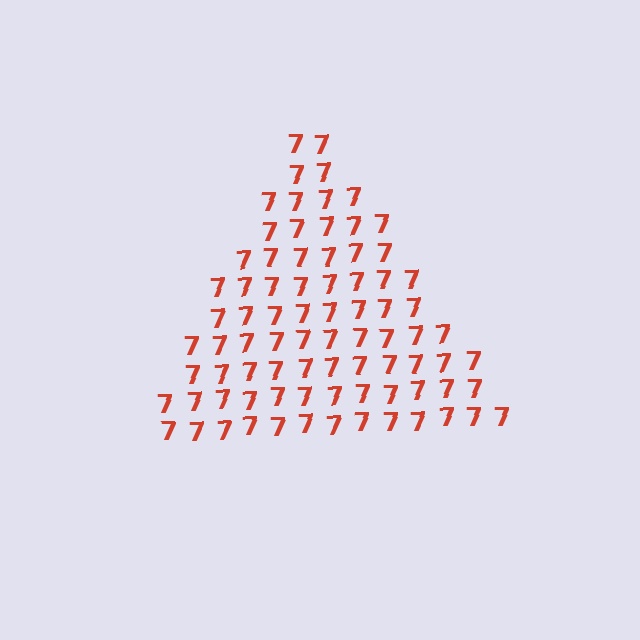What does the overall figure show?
The overall figure shows a triangle.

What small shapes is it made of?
It is made of small digit 7's.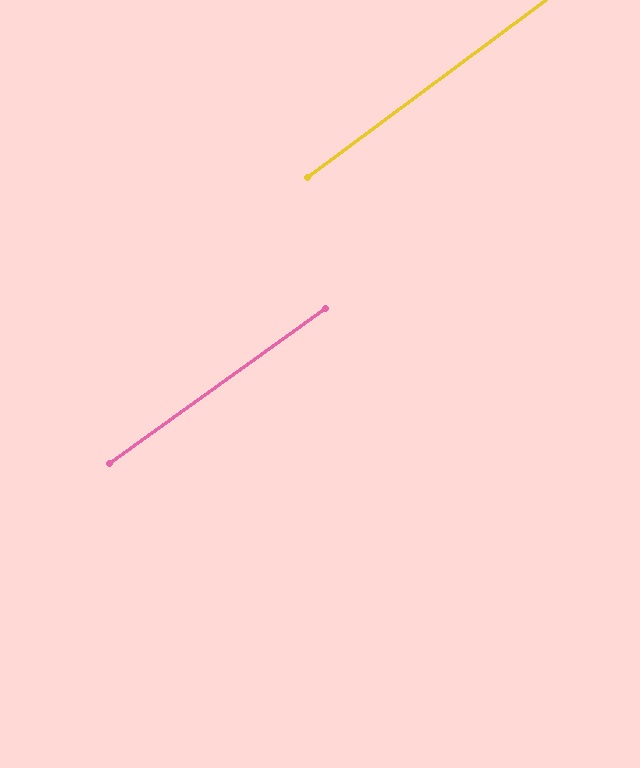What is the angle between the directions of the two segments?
Approximately 1 degree.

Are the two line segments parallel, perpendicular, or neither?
Parallel — their directions differ by only 1.1°.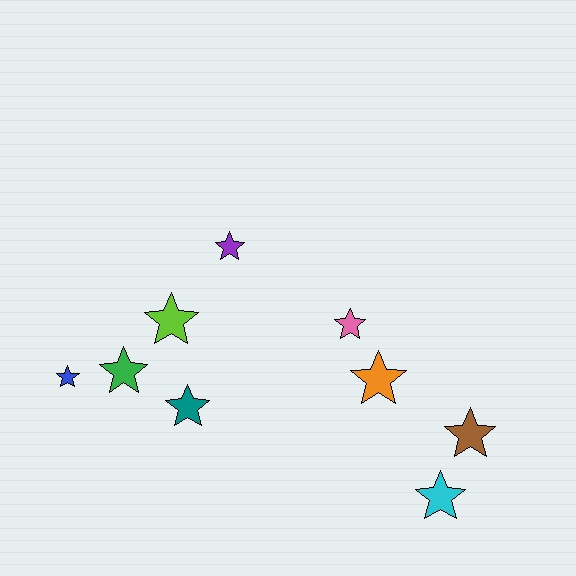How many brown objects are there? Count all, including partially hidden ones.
There is 1 brown object.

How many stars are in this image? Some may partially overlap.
There are 9 stars.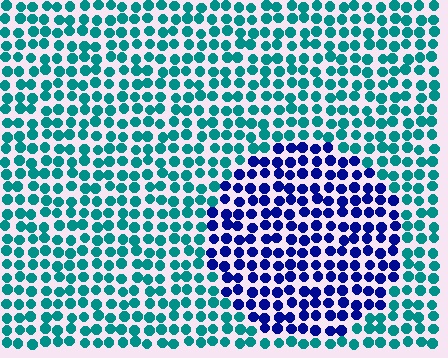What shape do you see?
I see a circle.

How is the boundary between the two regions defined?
The boundary is defined purely by a slight shift in hue (about 60 degrees). Spacing, size, and orientation are identical on both sides.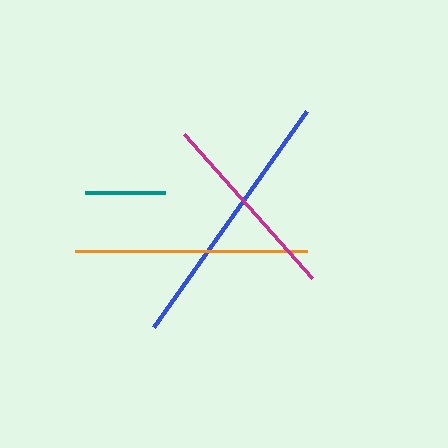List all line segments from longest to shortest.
From longest to shortest: blue, orange, magenta, teal.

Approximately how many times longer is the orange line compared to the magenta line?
The orange line is approximately 1.2 times the length of the magenta line.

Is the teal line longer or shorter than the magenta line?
The magenta line is longer than the teal line.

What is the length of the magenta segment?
The magenta segment is approximately 193 pixels long.